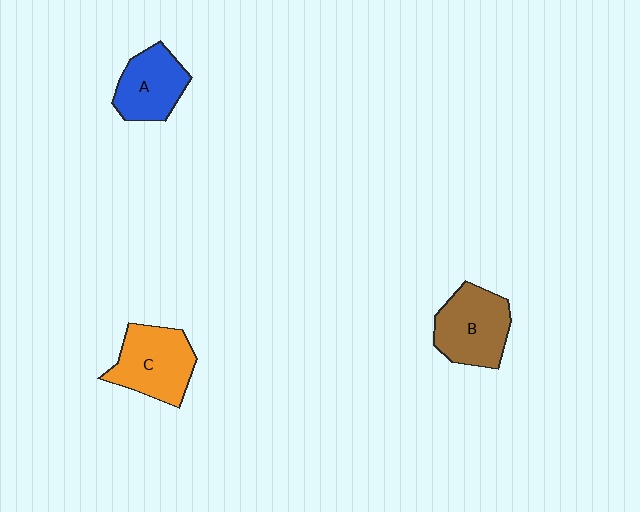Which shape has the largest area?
Shape C (orange).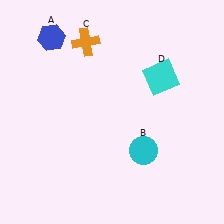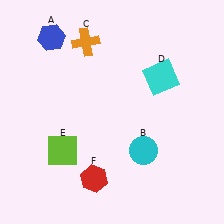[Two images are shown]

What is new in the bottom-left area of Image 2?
A red hexagon (F) was added in the bottom-left area of Image 2.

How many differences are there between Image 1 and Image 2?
There are 2 differences between the two images.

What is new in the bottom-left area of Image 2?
A lime square (E) was added in the bottom-left area of Image 2.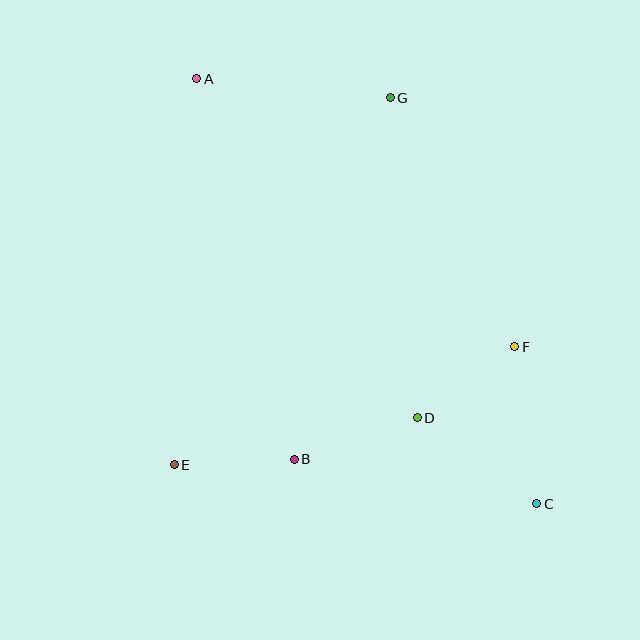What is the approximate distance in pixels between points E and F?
The distance between E and F is approximately 360 pixels.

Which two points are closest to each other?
Points B and E are closest to each other.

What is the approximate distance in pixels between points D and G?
The distance between D and G is approximately 321 pixels.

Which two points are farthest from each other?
Points A and C are farthest from each other.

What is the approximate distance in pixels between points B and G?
The distance between B and G is approximately 374 pixels.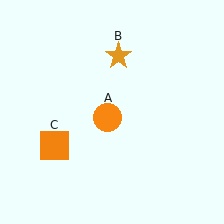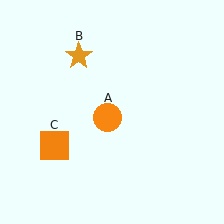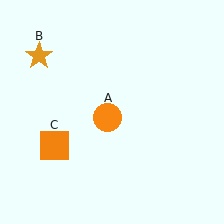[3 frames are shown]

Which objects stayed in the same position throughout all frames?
Orange circle (object A) and orange square (object C) remained stationary.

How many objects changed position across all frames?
1 object changed position: orange star (object B).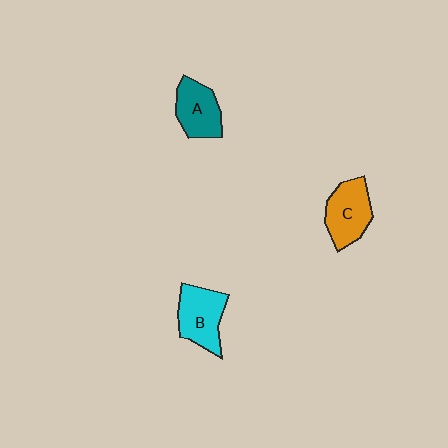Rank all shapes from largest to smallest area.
From largest to smallest: B (cyan), C (orange), A (teal).